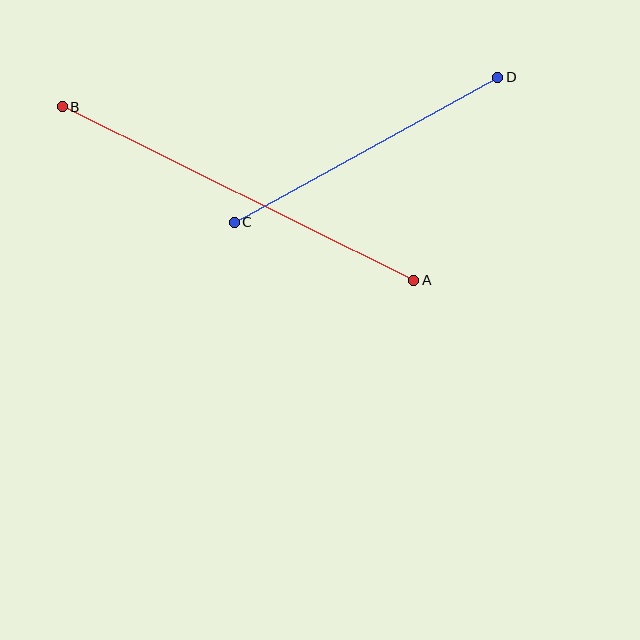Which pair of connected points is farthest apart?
Points A and B are farthest apart.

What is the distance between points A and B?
The distance is approximately 392 pixels.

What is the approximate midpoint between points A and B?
The midpoint is at approximately (238, 194) pixels.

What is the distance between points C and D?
The distance is approximately 301 pixels.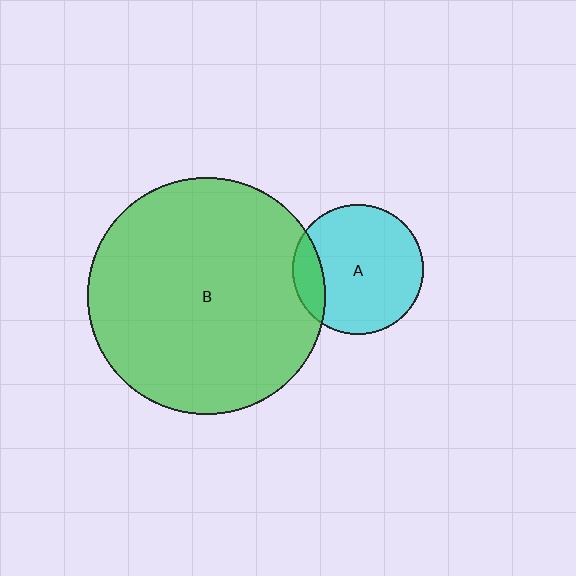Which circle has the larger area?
Circle B (green).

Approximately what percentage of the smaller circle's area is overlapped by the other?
Approximately 15%.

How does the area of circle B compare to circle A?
Approximately 3.3 times.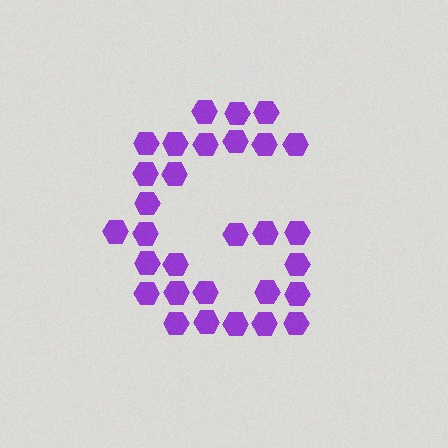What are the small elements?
The small elements are hexagons.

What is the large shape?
The large shape is the letter G.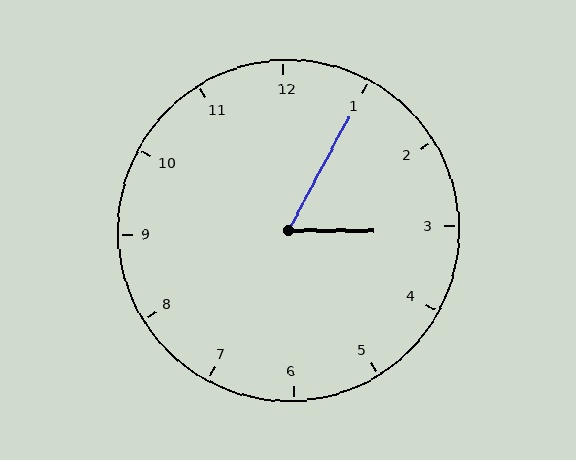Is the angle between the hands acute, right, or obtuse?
It is acute.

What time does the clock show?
3:05.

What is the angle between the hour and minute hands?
Approximately 62 degrees.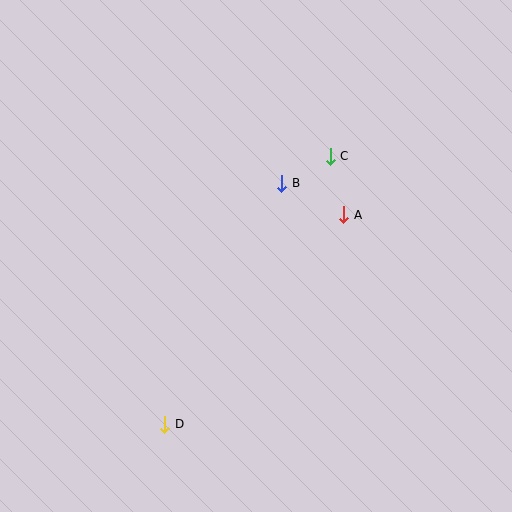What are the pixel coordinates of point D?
Point D is at (165, 424).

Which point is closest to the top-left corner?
Point B is closest to the top-left corner.